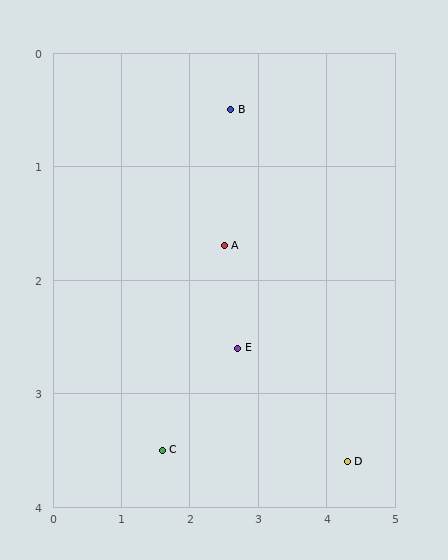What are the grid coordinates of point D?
Point D is at approximately (4.3, 3.6).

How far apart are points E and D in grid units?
Points E and D are about 1.9 grid units apart.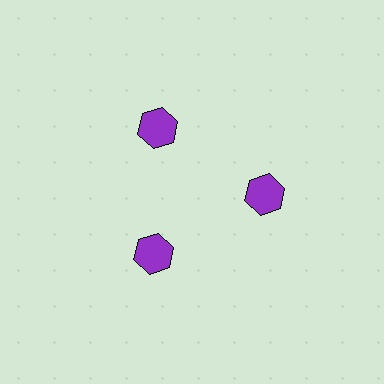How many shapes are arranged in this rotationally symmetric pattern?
There are 3 shapes, arranged in 3 groups of 1.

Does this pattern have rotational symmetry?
Yes, this pattern has 3-fold rotational symmetry. It looks the same after rotating 120 degrees around the center.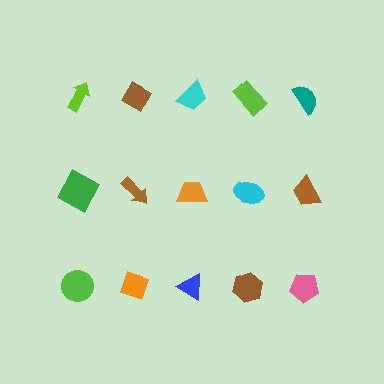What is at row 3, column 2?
An orange diamond.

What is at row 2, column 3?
An orange trapezoid.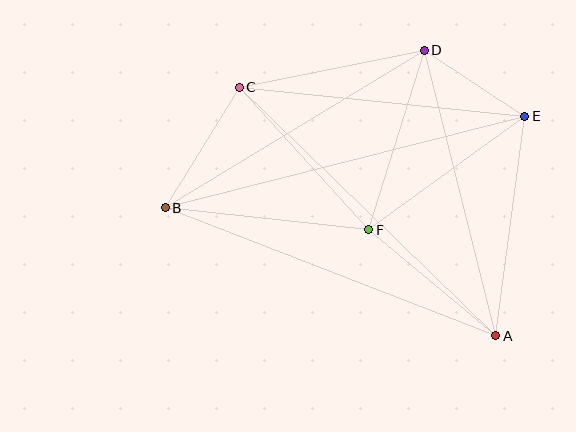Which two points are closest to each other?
Points D and E are closest to each other.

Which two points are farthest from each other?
Points B and E are farthest from each other.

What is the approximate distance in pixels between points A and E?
The distance between A and E is approximately 222 pixels.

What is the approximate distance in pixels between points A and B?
The distance between A and B is approximately 354 pixels.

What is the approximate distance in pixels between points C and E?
The distance between C and E is approximately 287 pixels.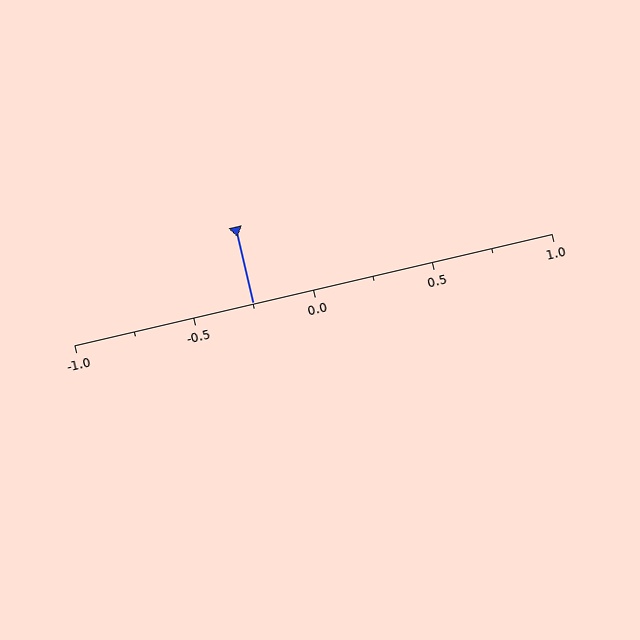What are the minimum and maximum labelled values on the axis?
The axis runs from -1.0 to 1.0.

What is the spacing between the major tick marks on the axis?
The major ticks are spaced 0.5 apart.